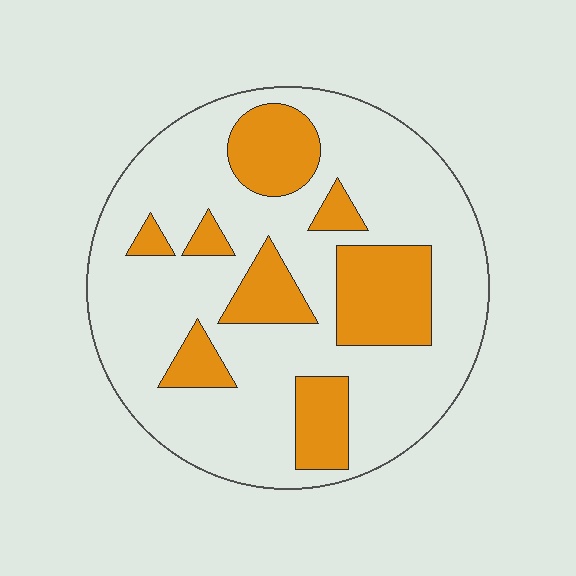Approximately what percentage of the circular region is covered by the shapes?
Approximately 25%.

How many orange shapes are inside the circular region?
8.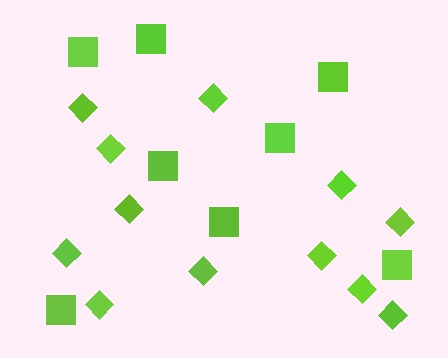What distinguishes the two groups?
There are 2 groups: one group of squares (8) and one group of diamonds (12).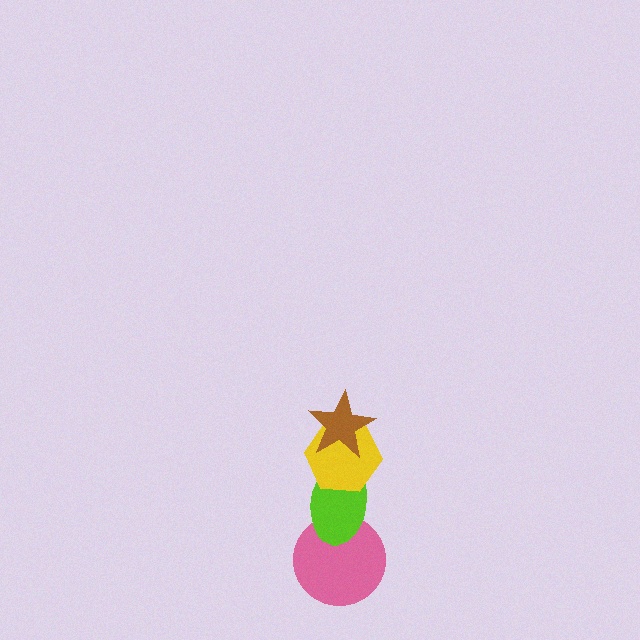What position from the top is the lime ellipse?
The lime ellipse is 3rd from the top.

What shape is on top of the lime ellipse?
The yellow hexagon is on top of the lime ellipse.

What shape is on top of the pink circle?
The lime ellipse is on top of the pink circle.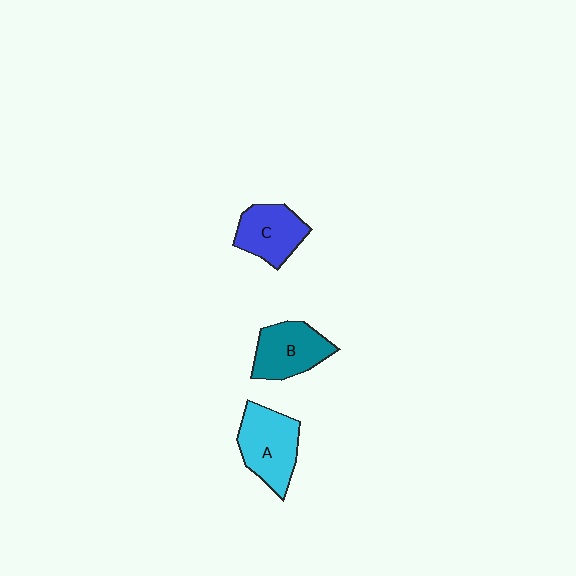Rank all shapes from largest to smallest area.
From largest to smallest: A (cyan), B (teal), C (blue).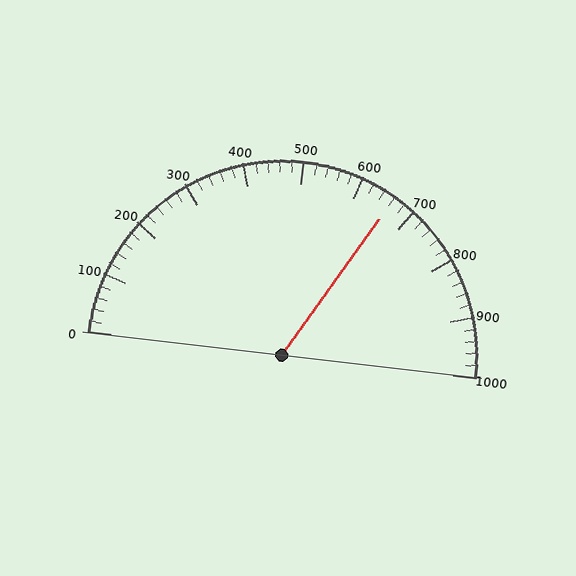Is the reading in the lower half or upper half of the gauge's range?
The reading is in the upper half of the range (0 to 1000).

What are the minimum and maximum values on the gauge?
The gauge ranges from 0 to 1000.